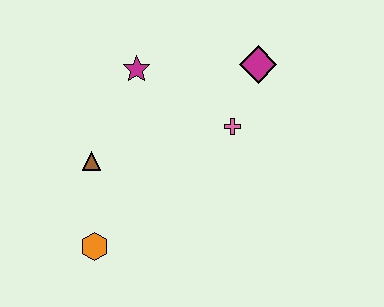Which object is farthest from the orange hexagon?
The magenta diamond is farthest from the orange hexagon.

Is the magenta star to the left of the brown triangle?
No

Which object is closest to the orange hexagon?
The brown triangle is closest to the orange hexagon.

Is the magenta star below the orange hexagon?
No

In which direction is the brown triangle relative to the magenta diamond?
The brown triangle is to the left of the magenta diamond.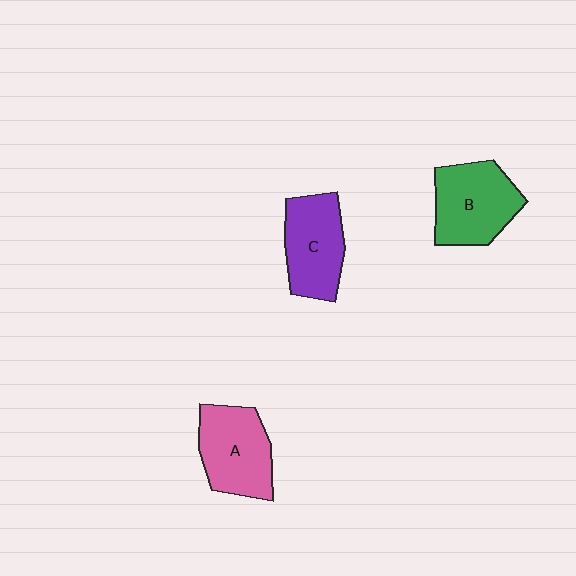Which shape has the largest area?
Shape B (green).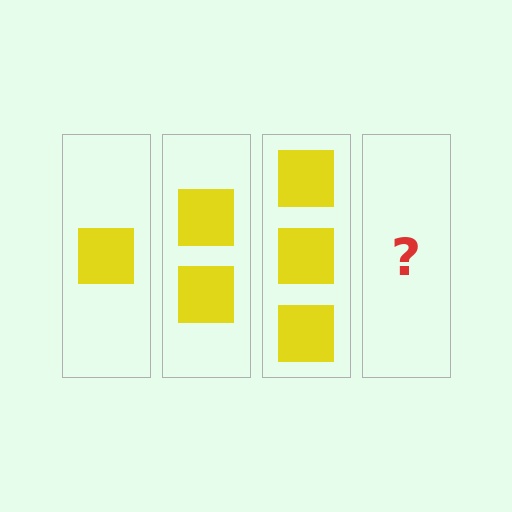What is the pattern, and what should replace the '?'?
The pattern is that each step adds one more square. The '?' should be 4 squares.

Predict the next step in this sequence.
The next step is 4 squares.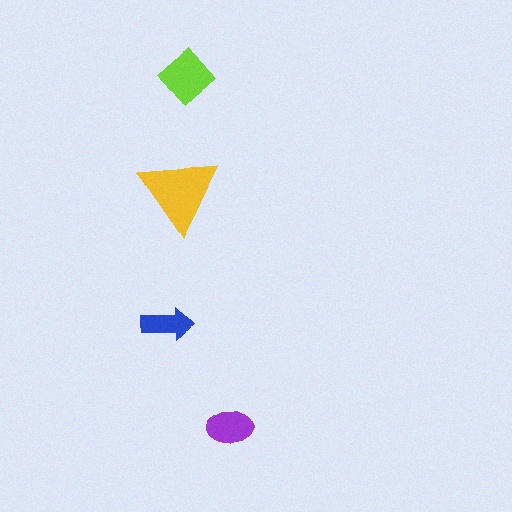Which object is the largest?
The yellow triangle.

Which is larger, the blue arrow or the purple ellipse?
The purple ellipse.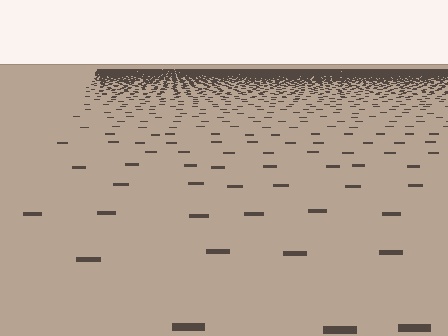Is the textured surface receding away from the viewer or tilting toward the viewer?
The surface is receding away from the viewer. Texture elements get smaller and denser toward the top.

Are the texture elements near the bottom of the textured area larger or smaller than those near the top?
Larger. Near the bottom, elements are closer to the viewer and appear at a bigger on-screen size.